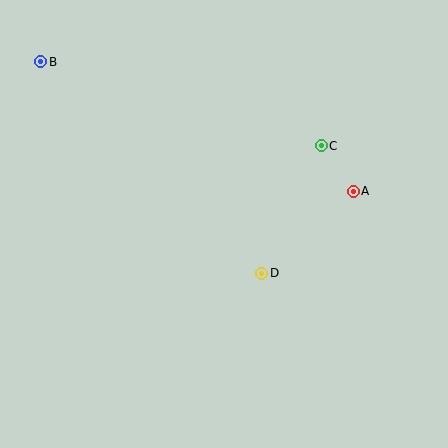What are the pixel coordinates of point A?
Point A is at (353, 191).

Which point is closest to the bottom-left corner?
Point D is closest to the bottom-left corner.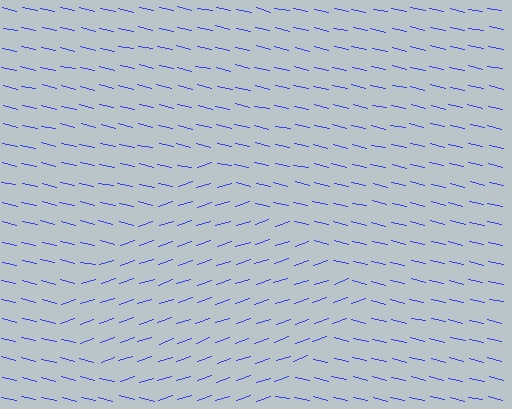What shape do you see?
I see a diamond.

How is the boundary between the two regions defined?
The boundary is defined purely by a change in line orientation (approximately 32 degrees difference). All lines are the same color and thickness.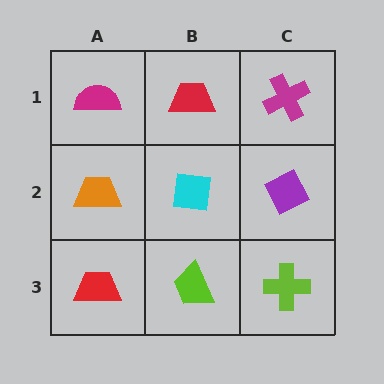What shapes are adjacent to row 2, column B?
A red trapezoid (row 1, column B), a lime trapezoid (row 3, column B), an orange trapezoid (row 2, column A), a purple diamond (row 2, column C).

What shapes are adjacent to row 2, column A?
A magenta semicircle (row 1, column A), a red trapezoid (row 3, column A), a cyan square (row 2, column B).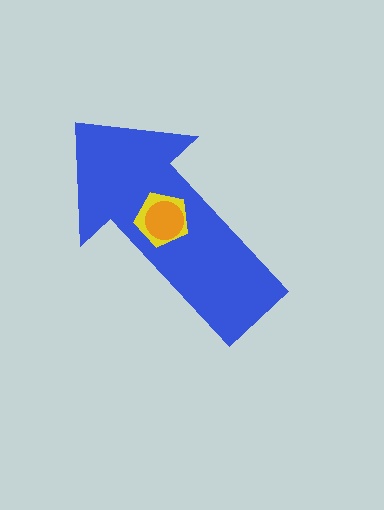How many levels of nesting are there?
3.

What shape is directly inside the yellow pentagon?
The orange circle.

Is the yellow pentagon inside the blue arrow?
Yes.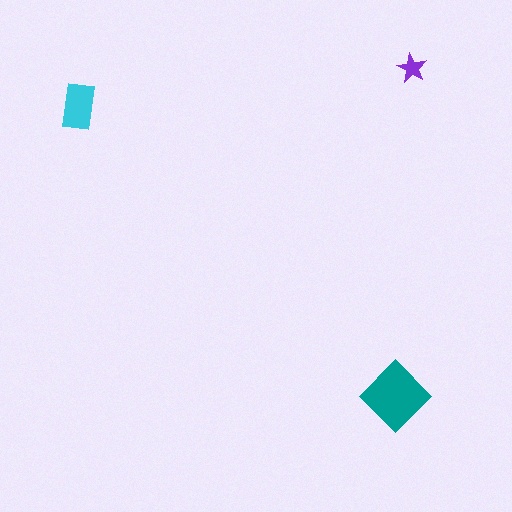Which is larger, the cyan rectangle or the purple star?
The cyan rectangle.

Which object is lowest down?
The teal diamond is bottommost.